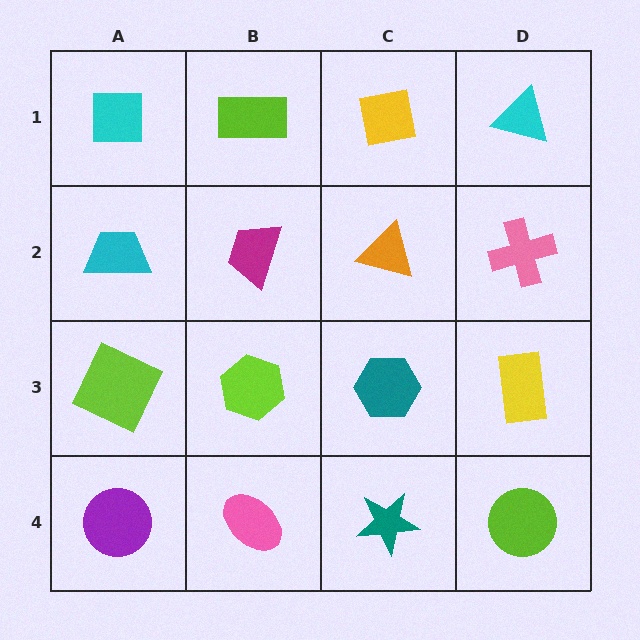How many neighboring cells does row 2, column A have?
3.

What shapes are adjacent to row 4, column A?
A lime square (row 3, column A), a pink ellipse (row 4, column B).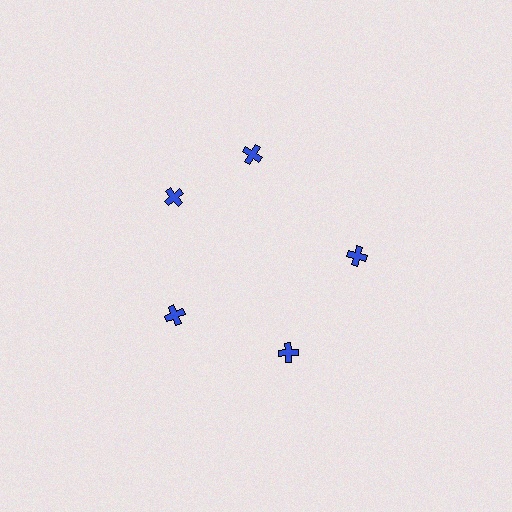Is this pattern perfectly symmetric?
No. The 5 blue crosses are arranged in a ring, but one element near the 1 o'clock position is rotated out of alignment along the ring, breaking the 5-fold rotational symmetry.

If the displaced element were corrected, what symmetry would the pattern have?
It would have 5-fold rotational symmetry — the pattern would map onto itself every 72 degrees.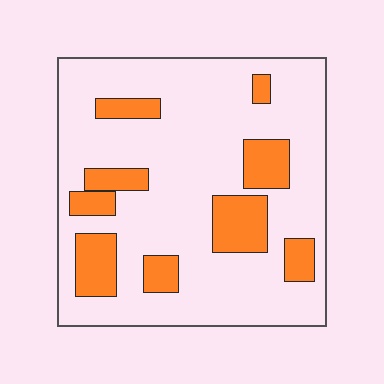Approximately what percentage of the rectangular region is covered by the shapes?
Approximately 20%.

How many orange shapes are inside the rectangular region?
9.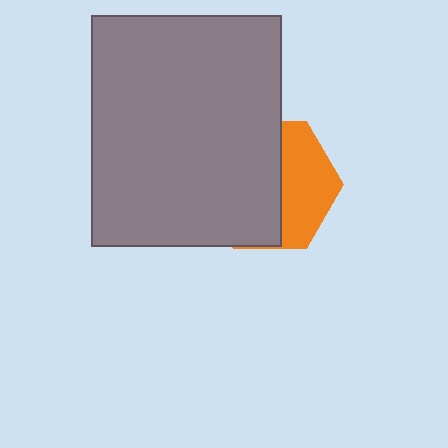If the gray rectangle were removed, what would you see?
You would see the complete orange hexagon.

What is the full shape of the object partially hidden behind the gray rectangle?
The partially hidden object is an orange hexagon.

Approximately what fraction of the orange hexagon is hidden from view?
Roughly 60% of the orange hexagon is hidden behind the gray rectangle.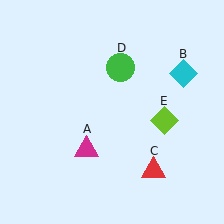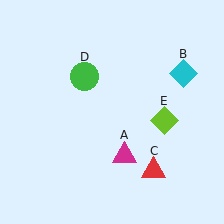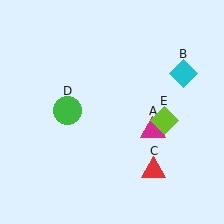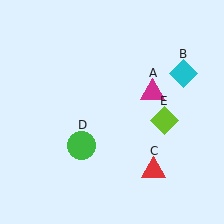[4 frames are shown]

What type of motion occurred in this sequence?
The magenta triangle (object A), green circle (object D) rotated counterclockwise around the center of the scene.